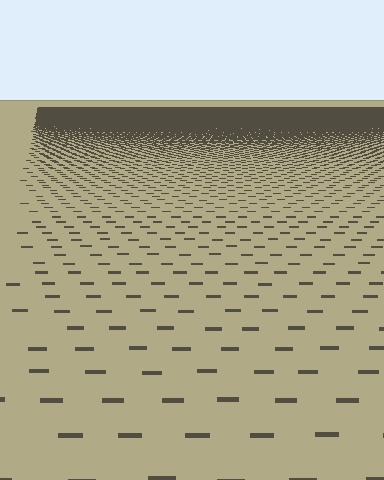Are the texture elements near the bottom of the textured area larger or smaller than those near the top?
Larger. Near the bottom, elements are closer to the viewer and appear at a bigger on-screen size.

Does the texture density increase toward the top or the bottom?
Density increases toward the top.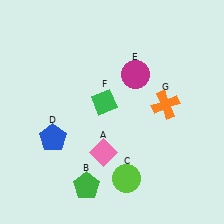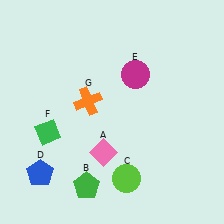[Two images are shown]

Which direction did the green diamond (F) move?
The green diamond (F) moved left.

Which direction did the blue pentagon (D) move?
The blue pentagon (D) moved down.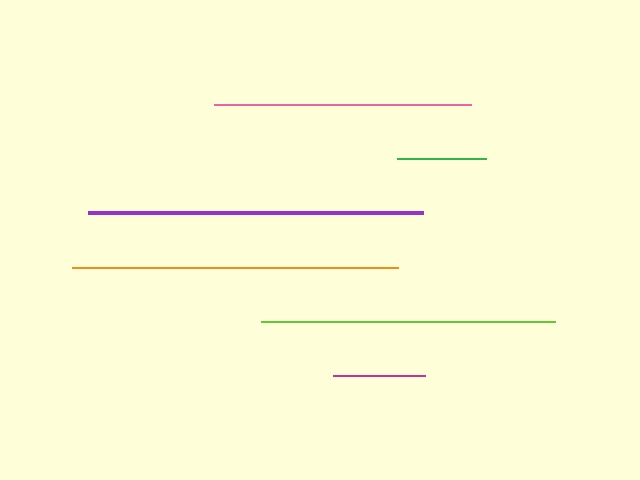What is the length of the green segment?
The green segment is approximately 89 pixels long.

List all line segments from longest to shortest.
From longest to shortest: purple, orange, lime, pink, magenta, green.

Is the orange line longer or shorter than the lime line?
The orange line is longer than the lime line.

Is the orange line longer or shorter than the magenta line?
The orange line is longer than the magenta line.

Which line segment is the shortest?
The green line is the shortest at approximately 89 pixels.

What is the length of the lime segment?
The lime segment is approximately 294 pixels long.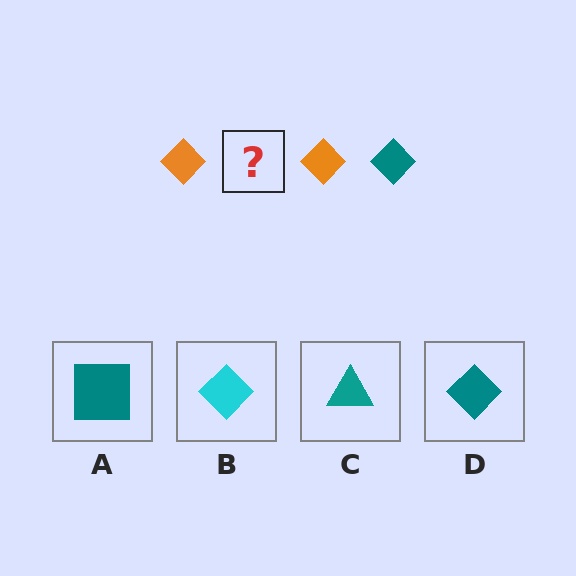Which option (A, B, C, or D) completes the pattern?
D.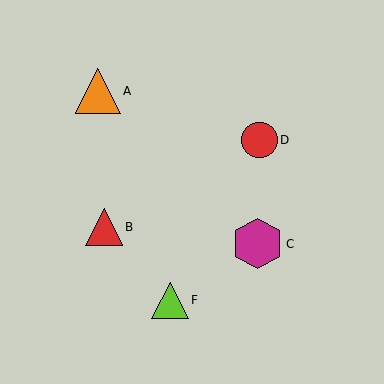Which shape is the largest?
The magenta hexagon (labeled C) is the largest.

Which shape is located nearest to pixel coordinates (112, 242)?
The red triangle (labeled B) at (104, 227) is nearest to that location.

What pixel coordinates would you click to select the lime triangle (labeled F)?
Click at (170, 300) to select the lime triangle F.